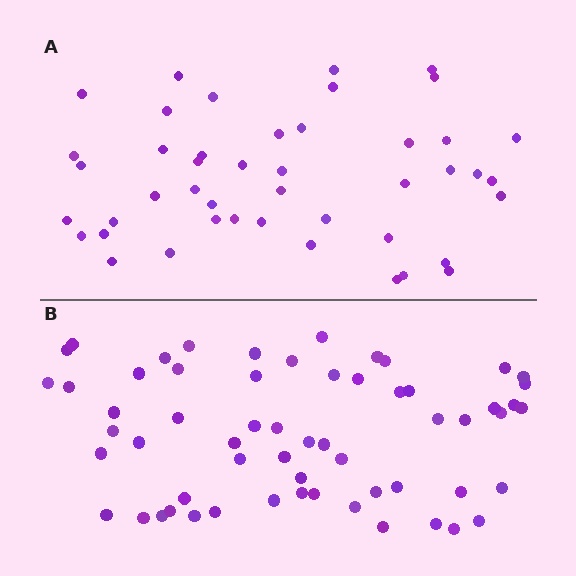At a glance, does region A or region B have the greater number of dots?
Region B (the bottom region) has more dots.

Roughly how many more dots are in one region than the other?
Region B has approximately 15 more dots than region A.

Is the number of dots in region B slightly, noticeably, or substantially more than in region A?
Region B has noticeably more, but not dramatically so. The ratio is roughly 1.3 to 1.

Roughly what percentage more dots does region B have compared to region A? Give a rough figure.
About 35% more.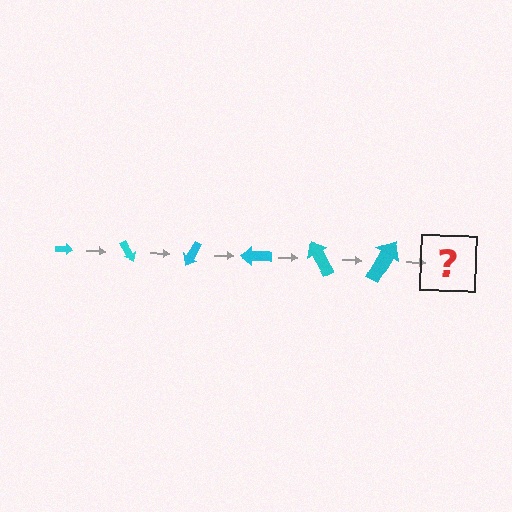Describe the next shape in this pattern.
It should be an arrow, larger than the previous one and rotated 360 degrees from the start.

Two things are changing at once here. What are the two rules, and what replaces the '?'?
The two rules are that the arrow grows larger each step and it rotates 60 degrees each step. The '?' should be an arrow, larger than the previous one and rotated 360 degrees from the start.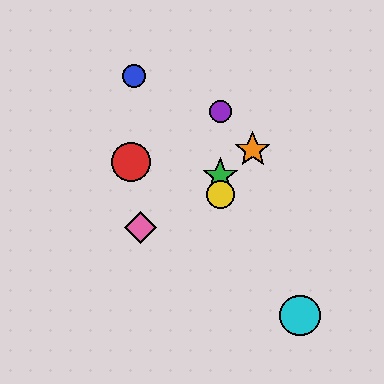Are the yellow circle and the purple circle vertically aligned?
Yes, both are at x≈220.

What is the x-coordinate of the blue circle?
The blue circle is at x≈134.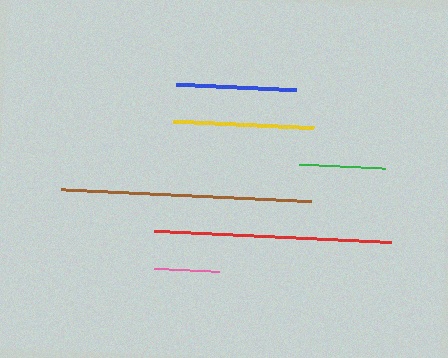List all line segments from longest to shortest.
From longest to shortest: brown, red, yellow, blue, green, pink.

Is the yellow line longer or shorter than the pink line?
The yellow line is longer than the pink line.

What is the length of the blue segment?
The blue segment is approximately 120 pixels long.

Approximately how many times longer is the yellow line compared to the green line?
The yellow line is approximately 1.6 times the length of the green line.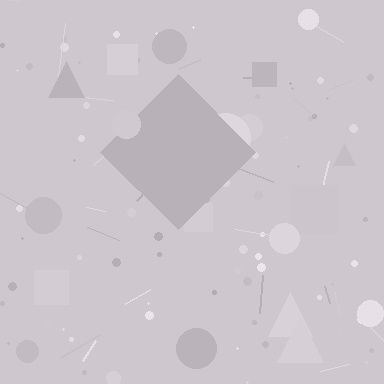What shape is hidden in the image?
A diamond is hidden in the image.